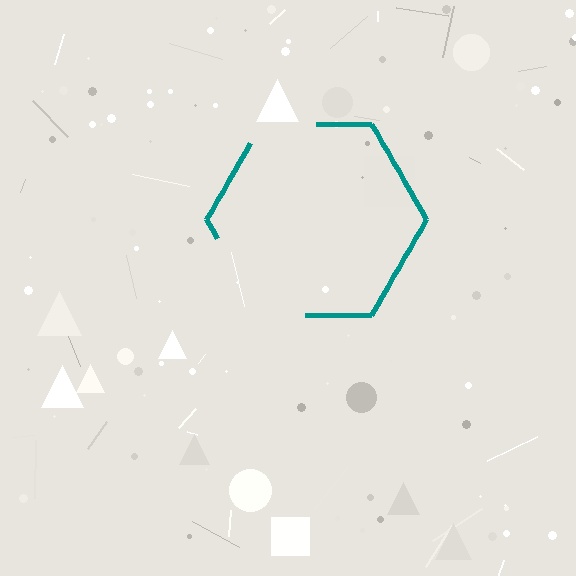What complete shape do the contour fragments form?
The contour fragments form a hexagon.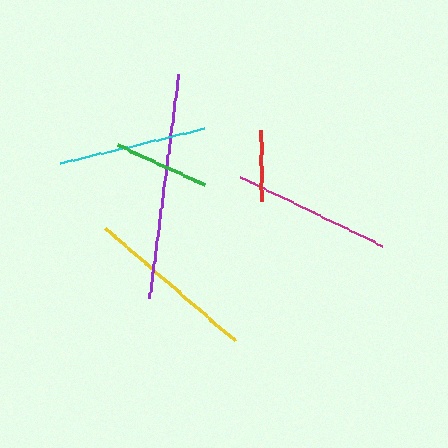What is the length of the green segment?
The green segment is approximately 96 pixels long.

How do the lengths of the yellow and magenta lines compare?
The yellow and magenta lines are approximately the same length.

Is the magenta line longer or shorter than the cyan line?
The magenta line is longer than the cyan line.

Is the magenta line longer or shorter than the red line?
The magenta line is longer than the red line.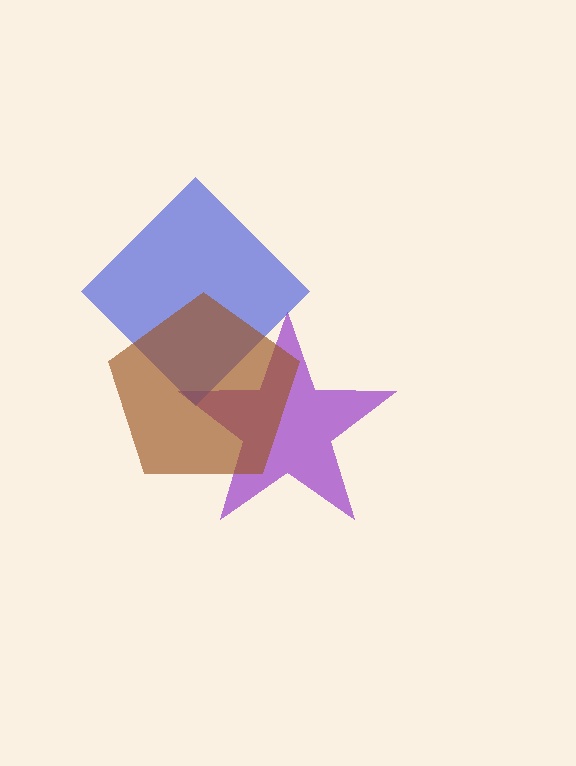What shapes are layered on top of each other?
The layered shapes are: a purple star, a blue diamond, a brown pentagon.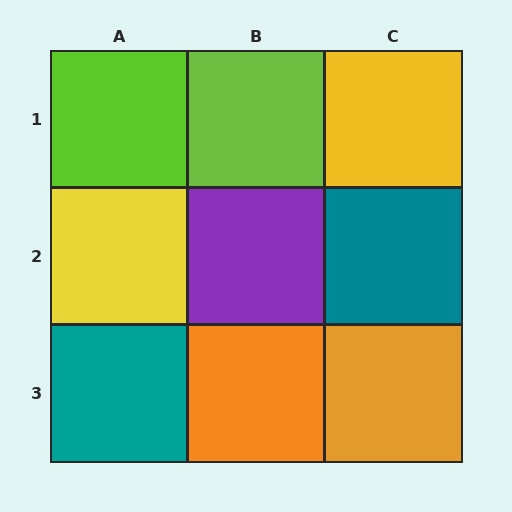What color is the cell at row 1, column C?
Yellow.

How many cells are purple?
1 cell is purple.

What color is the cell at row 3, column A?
Teal.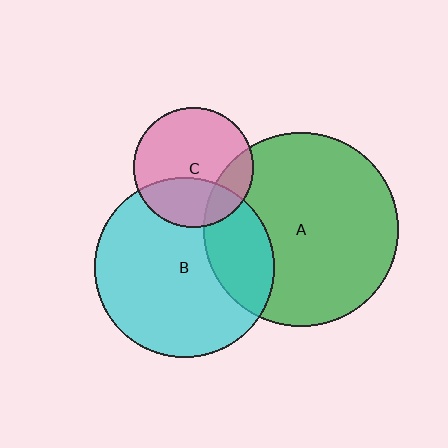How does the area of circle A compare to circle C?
Approximately 2.6 times.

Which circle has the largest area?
Circle A (green).